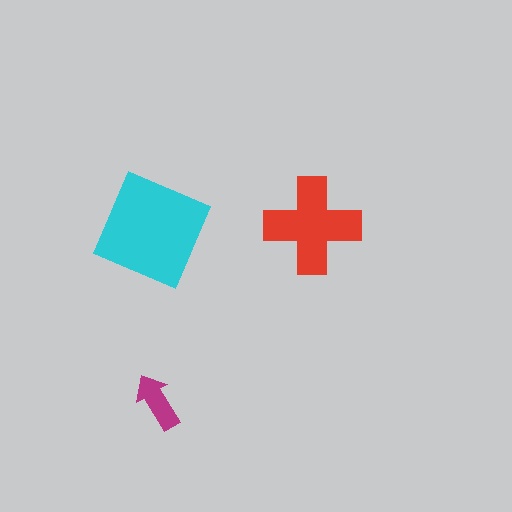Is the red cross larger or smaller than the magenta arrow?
Larger.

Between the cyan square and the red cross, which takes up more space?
The cyan square.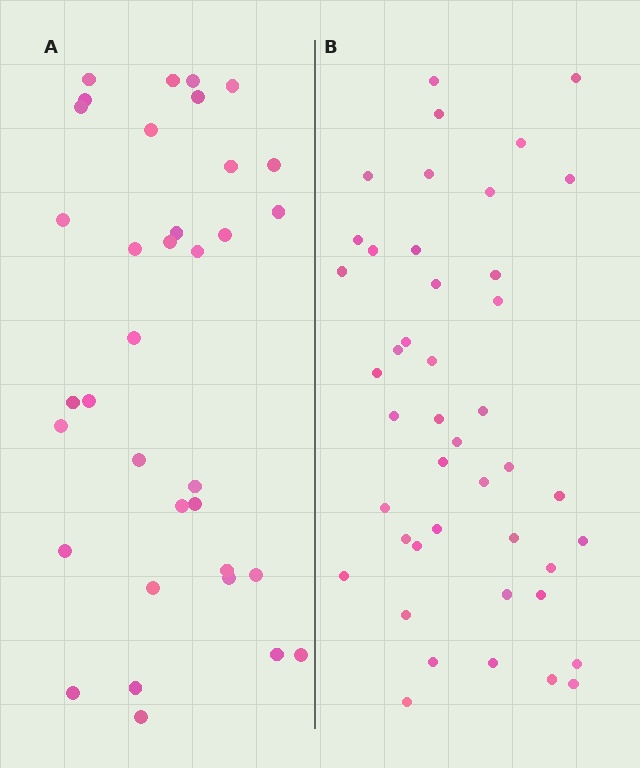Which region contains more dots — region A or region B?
Region B (the right region) has more dots.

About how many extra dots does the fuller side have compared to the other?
Region B has roughly 8 or so more dots than region A.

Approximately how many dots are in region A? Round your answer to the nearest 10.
About 40 dots. (The exact count is 35, which rounds to 40.)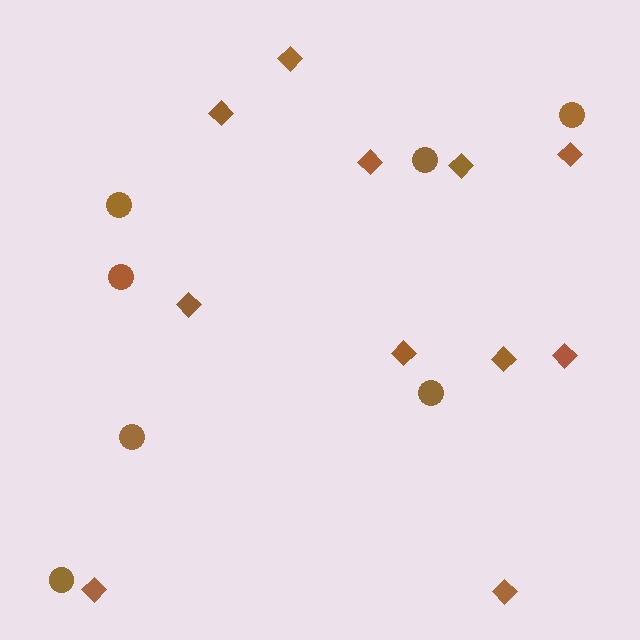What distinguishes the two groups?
There are 2 groups: one group of diamonds (11) and one group of circles (7).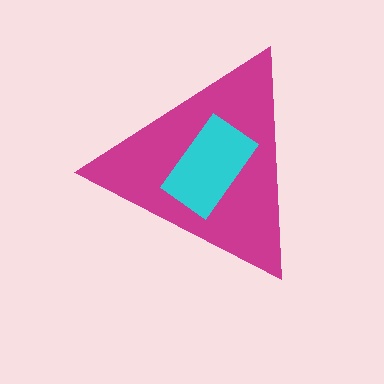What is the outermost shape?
The magenta triangle.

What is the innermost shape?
The cyan rectangle.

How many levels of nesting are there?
2.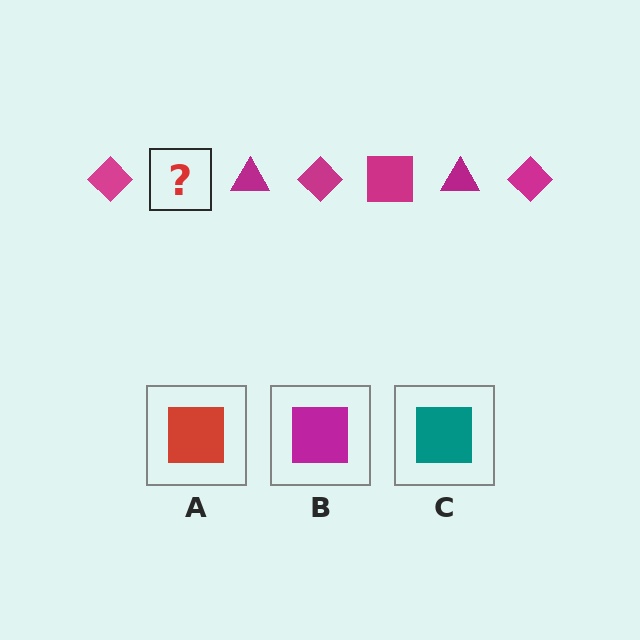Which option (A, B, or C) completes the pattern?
B.